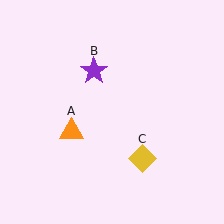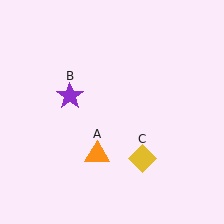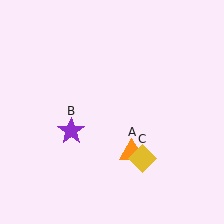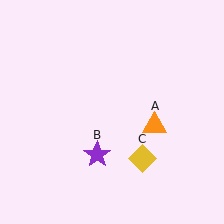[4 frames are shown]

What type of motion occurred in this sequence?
The orange triangle (object A), purple star (object B) rotated counterclockwise around the center of the scene.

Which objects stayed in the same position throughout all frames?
Yellow diamond (object C) remained stationary.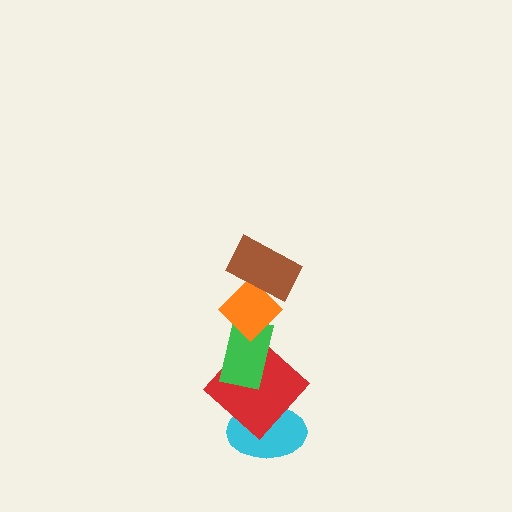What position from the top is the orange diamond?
The orange diamond is 2nd from the top.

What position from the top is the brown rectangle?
The brown rectangle is 1st from the top.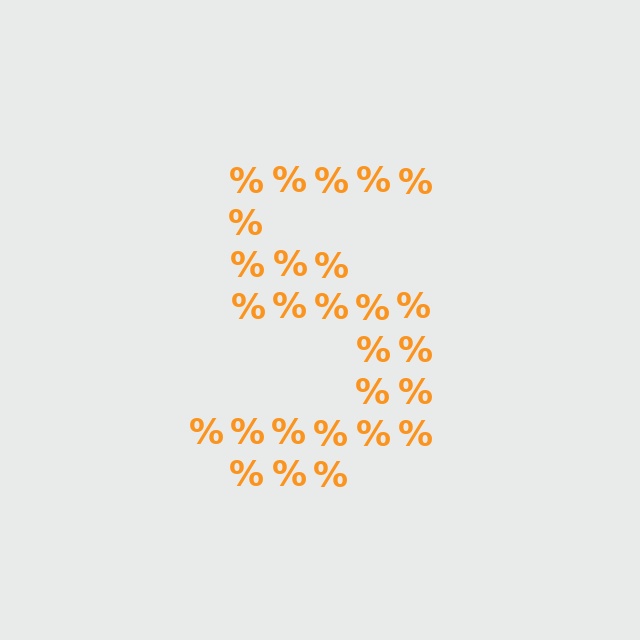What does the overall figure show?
The overall figure shows the digit 5.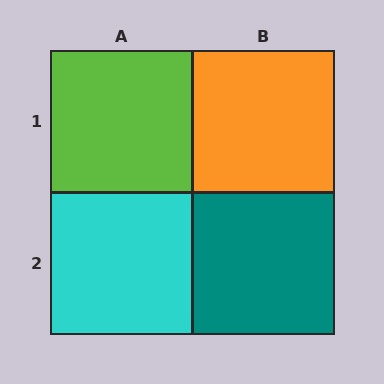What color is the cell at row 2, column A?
Cyan.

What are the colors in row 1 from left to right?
Lime, orange.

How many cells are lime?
1 cell is lime.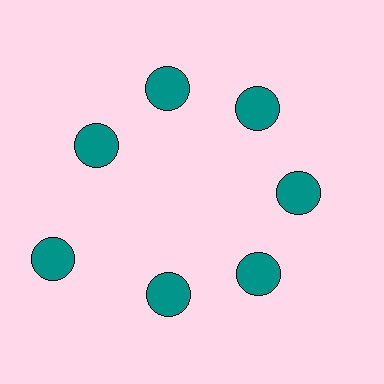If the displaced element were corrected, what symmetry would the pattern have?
It would have 7-fold rotational symmetry — the pattern would map onto itself every 51 degrees.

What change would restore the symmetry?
The symmetry would be restored by moving it inward, back onto the ring so that all 7 circles sit at equal angles and equal distance from the center.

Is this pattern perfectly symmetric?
No. The 7 teal circles are arranged in a ring, but one element near the 8 o'clock position is pushed outward from the center, breaking the 7-fold rotational symmetry.